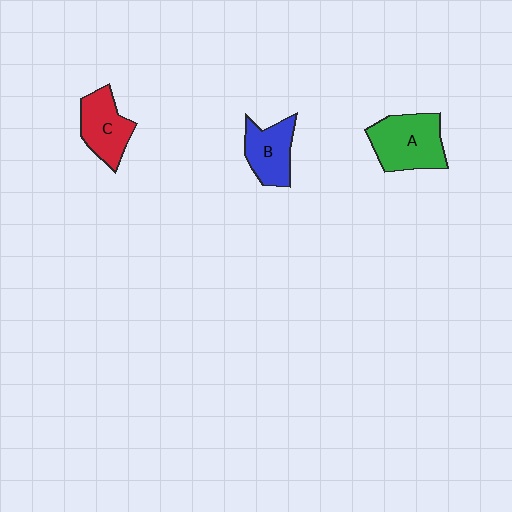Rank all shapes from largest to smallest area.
From largest to smallest: A (green), C (red), B (blue).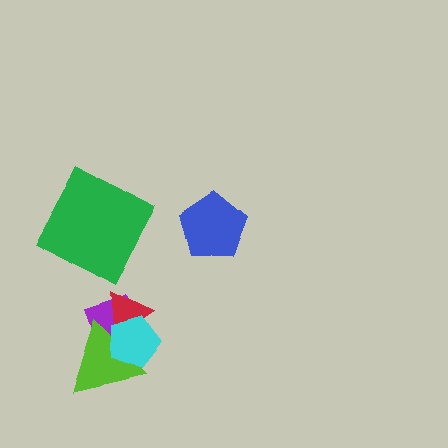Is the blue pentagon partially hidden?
No, no other shape covers it.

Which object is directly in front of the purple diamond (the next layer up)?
The red triangle is directly in front of the purple diamond.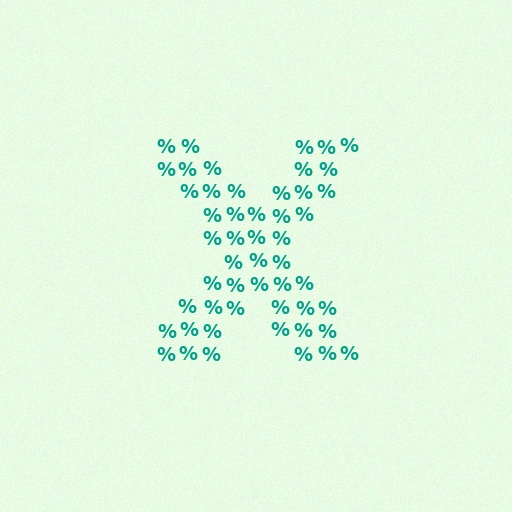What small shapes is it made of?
It is made of small percent signs.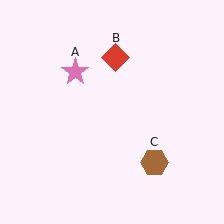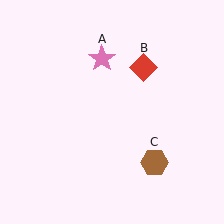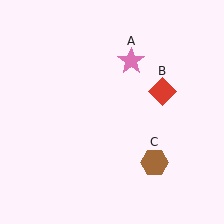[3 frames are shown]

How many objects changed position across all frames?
2 objects changed position: pink star (object A), red diamond (object B).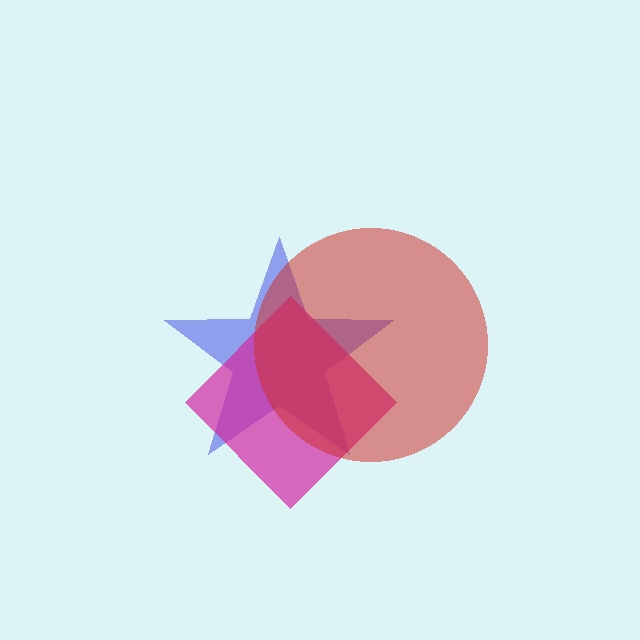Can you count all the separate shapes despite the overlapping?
Yes, there are 3 separate shapes.